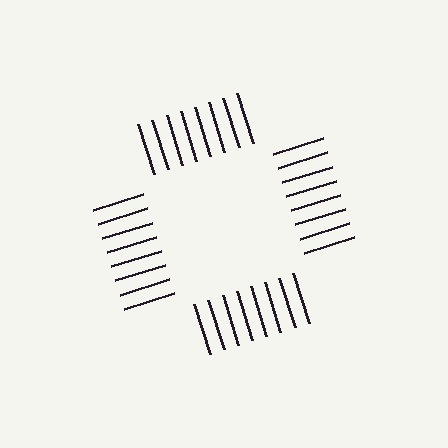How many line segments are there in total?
32 — 8 along each of the 4 edges.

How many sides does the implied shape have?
4 sides — the line-ends trace a square.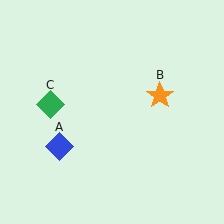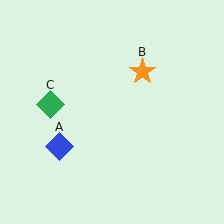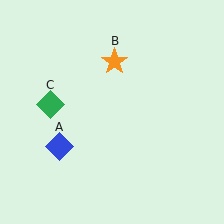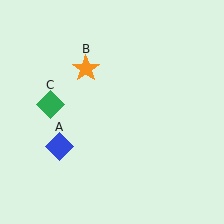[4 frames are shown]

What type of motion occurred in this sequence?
The orange star (object B) rotated counterclockwise around the center of the scene.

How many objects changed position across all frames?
1 object changed position: orange star (object B).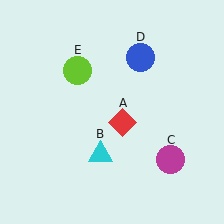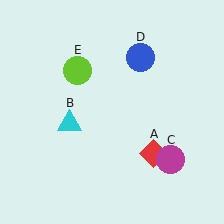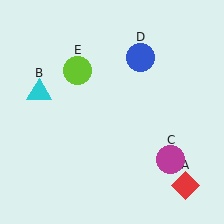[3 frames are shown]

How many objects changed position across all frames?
2 objects changed position: red diamond (object A), cyan triangle (object B).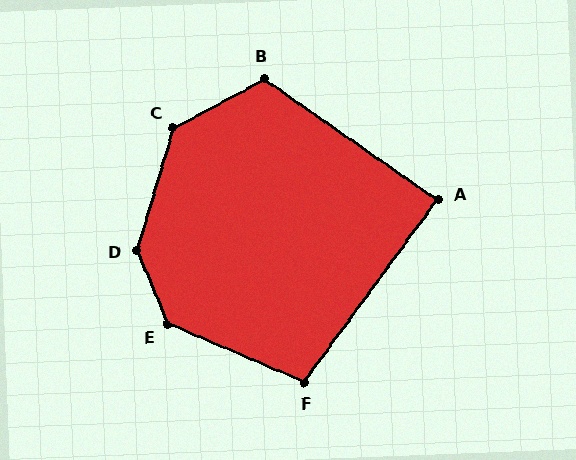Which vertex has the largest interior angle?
D, at approximately 140 degrees.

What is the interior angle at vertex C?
Approximately 136 degrees (obtuse).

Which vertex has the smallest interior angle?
A, at approximately 89 degrees.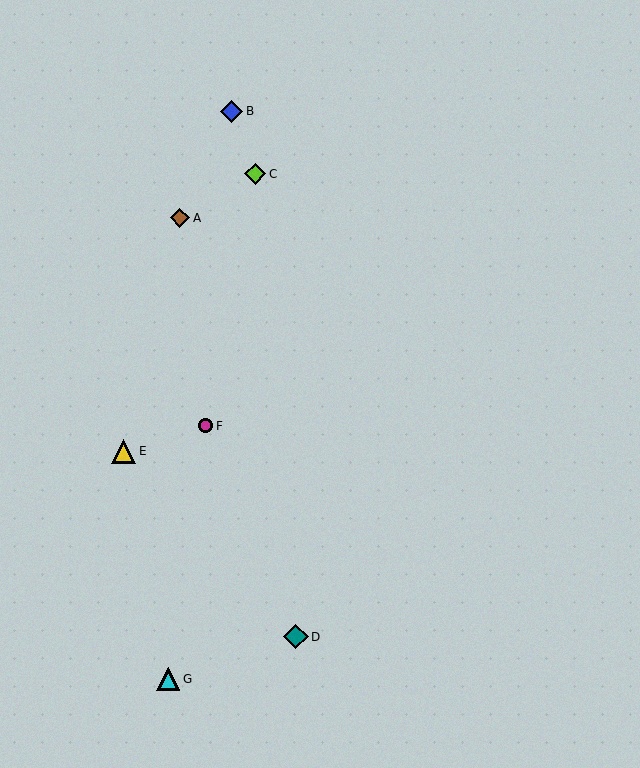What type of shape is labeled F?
Shape F is a magenta circle.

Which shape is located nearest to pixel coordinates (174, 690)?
The cyan triangle (labeled G) at (168, 679) is nearest to that location.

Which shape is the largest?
The teal diamond (labeled D) is the largest.